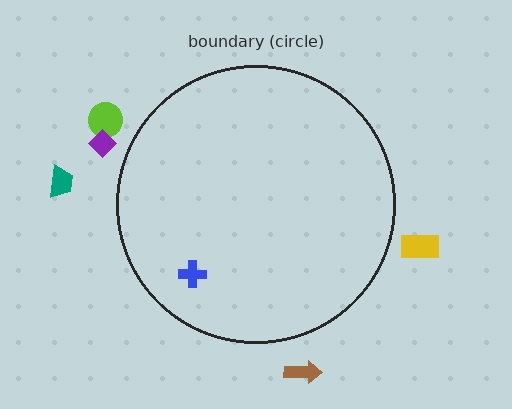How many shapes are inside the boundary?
1 inside, 5 outside.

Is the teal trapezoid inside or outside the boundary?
Outside.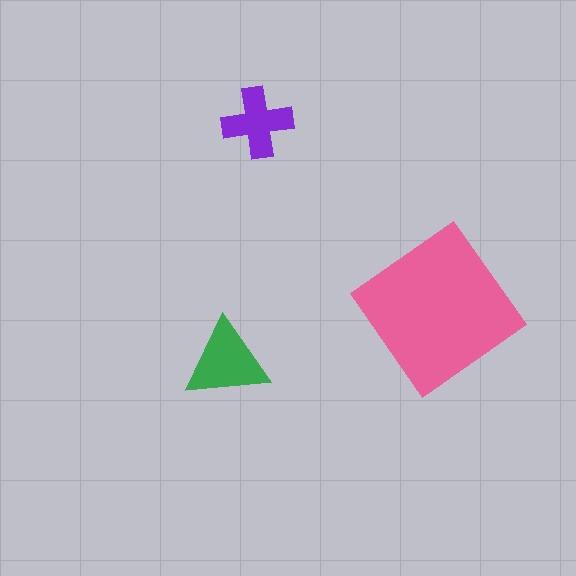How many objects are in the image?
There are 3 objects in the image.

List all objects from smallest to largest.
The purple cross, the green triangle, the pink diamond.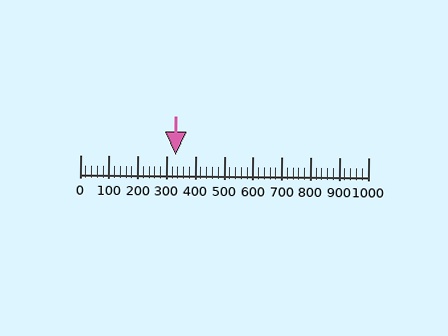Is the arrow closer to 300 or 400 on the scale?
The arrow is closer to 300.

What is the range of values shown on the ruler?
The ruler shows values from 0 to 1000.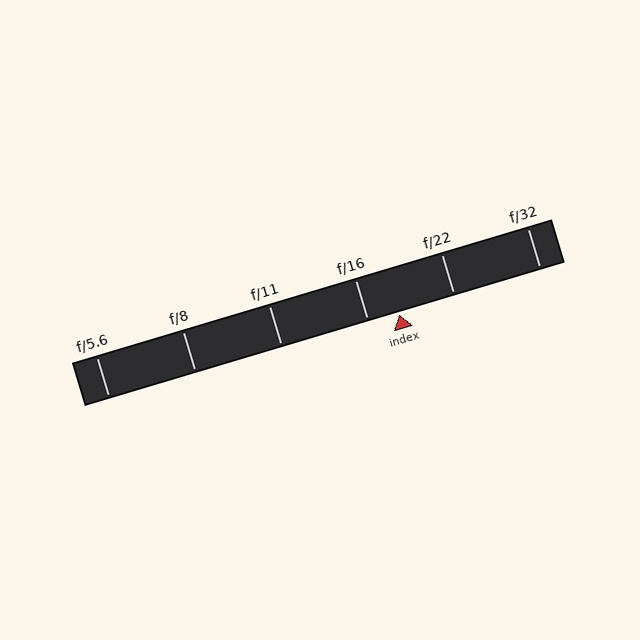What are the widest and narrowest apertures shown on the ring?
The widest aperture shown is f/5.6 and the narrowest is f/32.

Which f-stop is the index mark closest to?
The index mark is closest to f/16.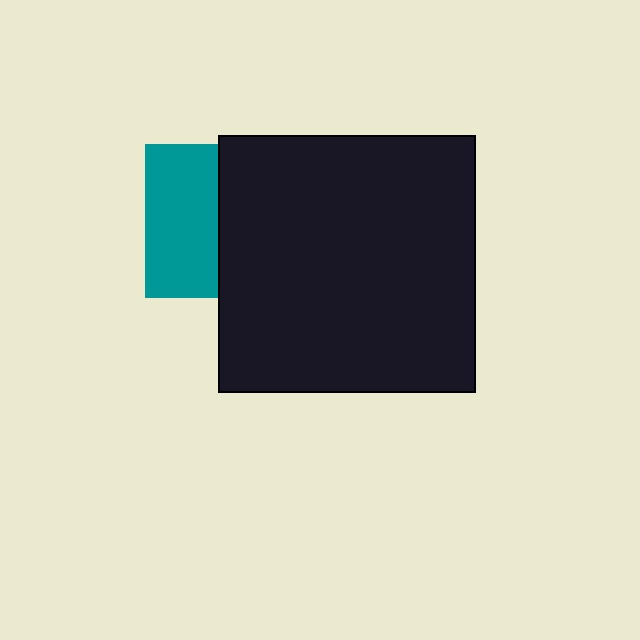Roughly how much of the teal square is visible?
About half of it is visible (roughly 47%).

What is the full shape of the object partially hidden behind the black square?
The partially hidden object is a teal square.